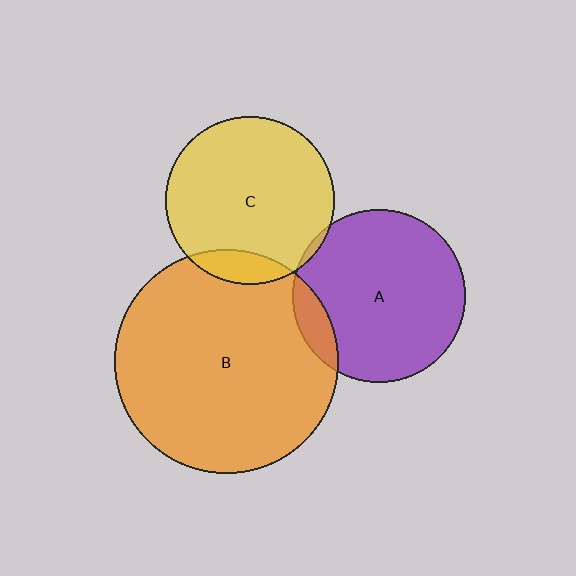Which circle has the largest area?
Circle B (orange).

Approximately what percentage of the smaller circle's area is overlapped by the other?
Approximately 10%.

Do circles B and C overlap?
Yes.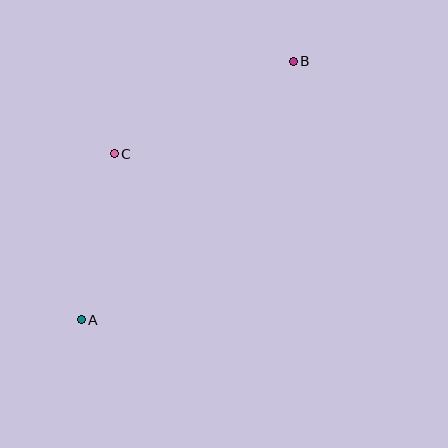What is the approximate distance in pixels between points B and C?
The distance between B and C is approximately 202 pixels.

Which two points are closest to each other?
Points A and C are closest to each other.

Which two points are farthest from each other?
Points A and B are farthest from each other.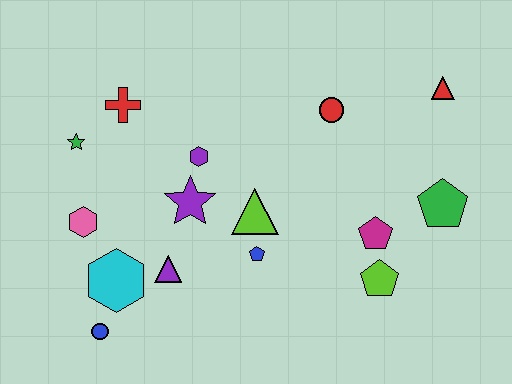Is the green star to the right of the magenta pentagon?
No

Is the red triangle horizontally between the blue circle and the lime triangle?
No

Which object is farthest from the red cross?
The green pentagon is farthest from the red cross.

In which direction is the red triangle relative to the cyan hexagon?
The red triangle is to the right of the cyan hexagon.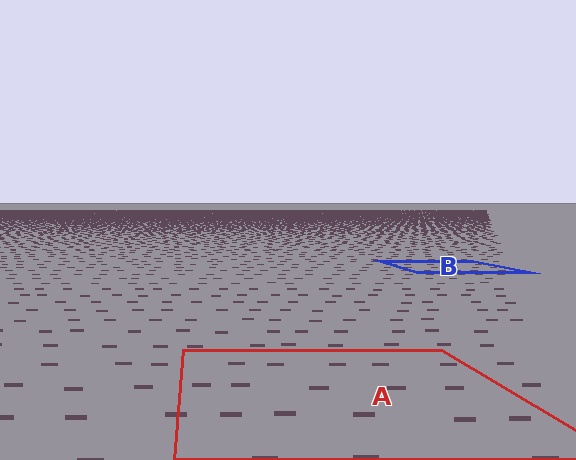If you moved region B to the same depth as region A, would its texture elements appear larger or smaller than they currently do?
They would appear larger. At a closer depth, the same texture elements are projected at a bigger on-screen size.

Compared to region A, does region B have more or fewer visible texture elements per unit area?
Region B has more texture elements per unit area — they are packed more densely because it is farther away.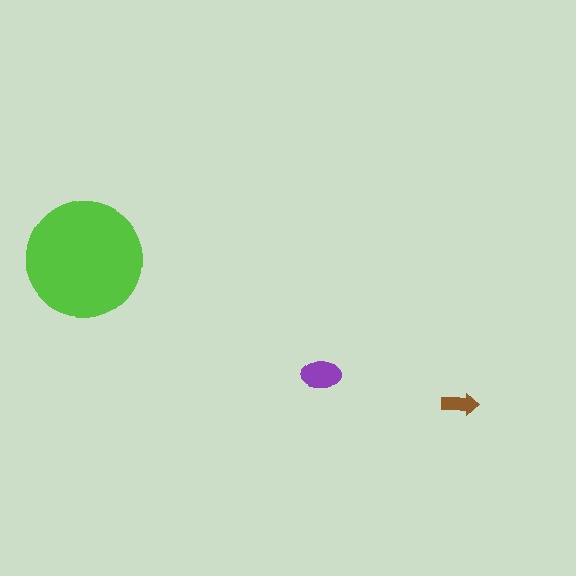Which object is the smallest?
The brown arrow.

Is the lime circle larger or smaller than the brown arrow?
Larger.